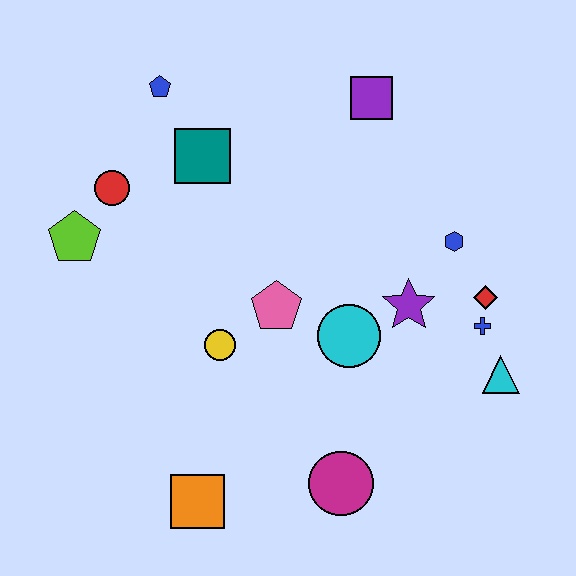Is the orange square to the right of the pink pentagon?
No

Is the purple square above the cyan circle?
Yes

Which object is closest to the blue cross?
The red diamond is closest to the blue cross.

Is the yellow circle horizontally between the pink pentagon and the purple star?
No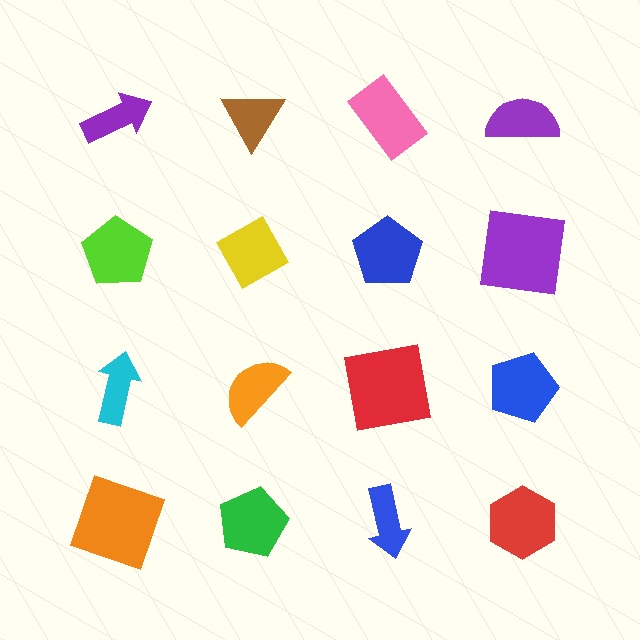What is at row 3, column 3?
A red square.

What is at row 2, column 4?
A purple square.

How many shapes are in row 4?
4 shapes.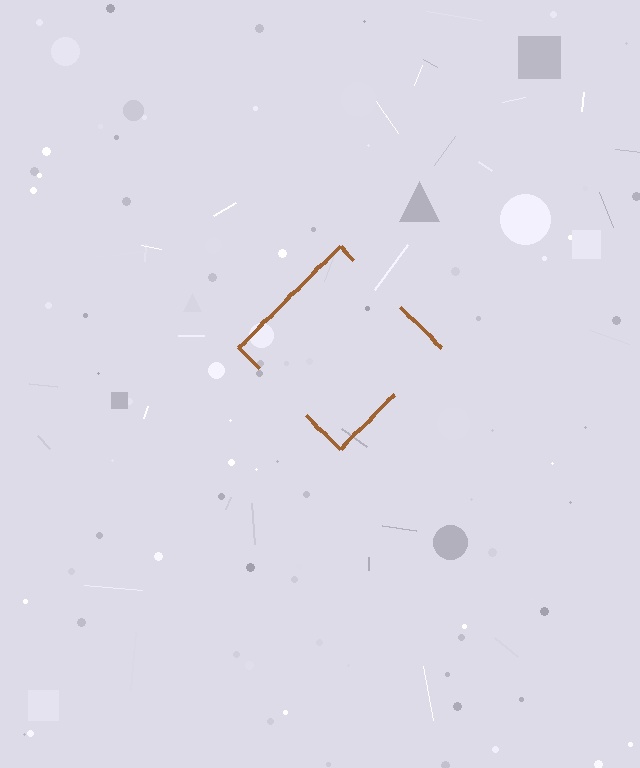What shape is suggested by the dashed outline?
The dashed outline suggests a diamond.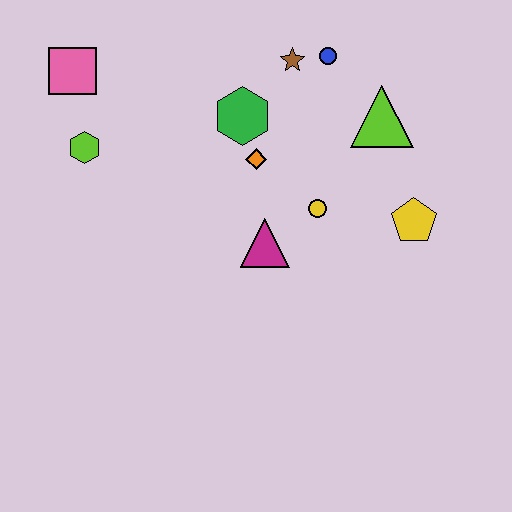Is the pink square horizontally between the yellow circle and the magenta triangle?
No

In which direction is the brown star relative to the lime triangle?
The brown star is to the left of the lime triangle.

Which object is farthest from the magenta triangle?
The pink square is farthest from the magenta triangle.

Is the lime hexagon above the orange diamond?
Yes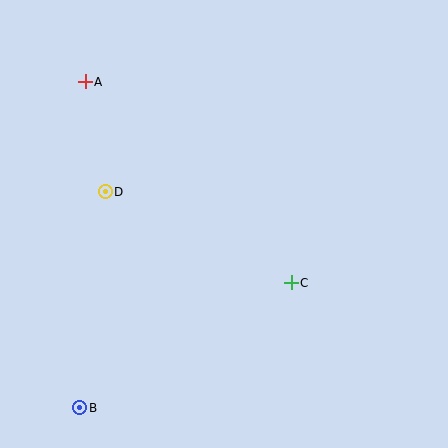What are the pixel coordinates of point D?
Point D is at (105, 192).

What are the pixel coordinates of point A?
Point A is at (85, 82).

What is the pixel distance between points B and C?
The distance between B and C is 246 pixels.